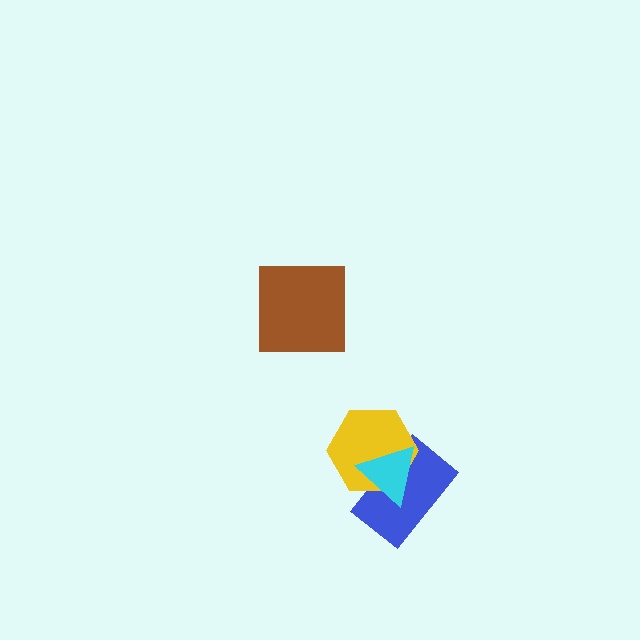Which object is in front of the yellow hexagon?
The cyan triangle is in front of the yellow hexagon.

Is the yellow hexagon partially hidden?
Yes, it is partially covered by another shape.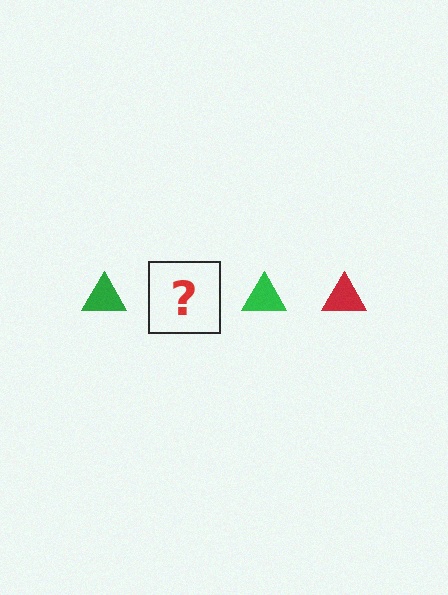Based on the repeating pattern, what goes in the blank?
The blank should be a red triangle.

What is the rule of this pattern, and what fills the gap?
The rule is that the pattern cycles through green, red triangles. The gap should be filled with a red triangle.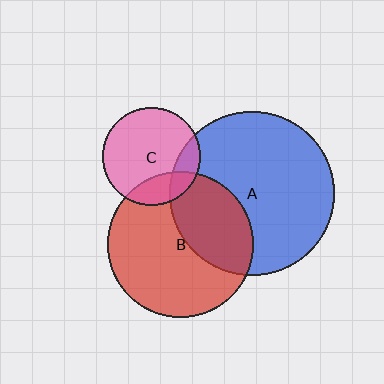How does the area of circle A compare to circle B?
Approximately 1.3 times.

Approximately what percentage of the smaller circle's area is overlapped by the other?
Approximately 20%.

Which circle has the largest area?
Circle A (blue).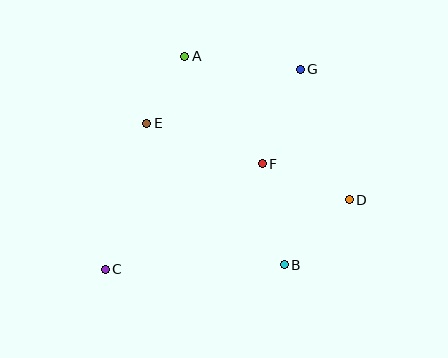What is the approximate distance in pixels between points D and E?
The distance between D and E is approximately 217 pixels.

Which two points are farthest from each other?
Points C and G are farthest from each other.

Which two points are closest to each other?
Points A and E are closest to each other.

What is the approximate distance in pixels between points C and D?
The distance between C and D is approximately 254 pixels.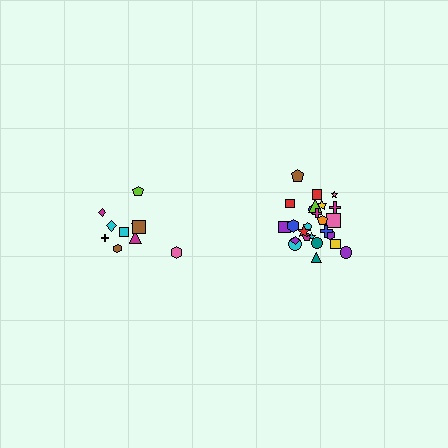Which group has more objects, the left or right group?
The right group.